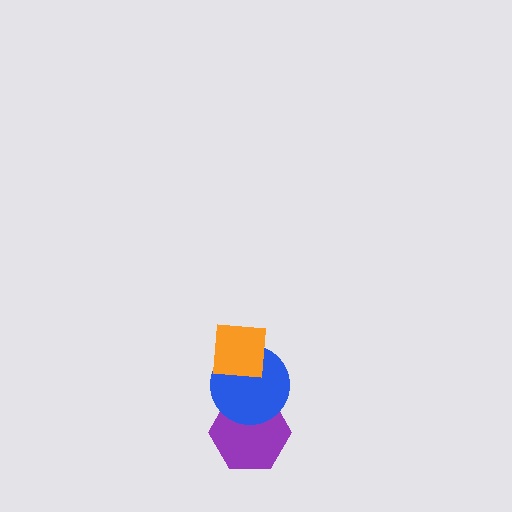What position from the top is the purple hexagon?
The purple hexagon is 3rd from the top.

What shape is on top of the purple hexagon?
The blue circle is on top of the purple hexagon.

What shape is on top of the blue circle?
The orange square is on top of the blue circle.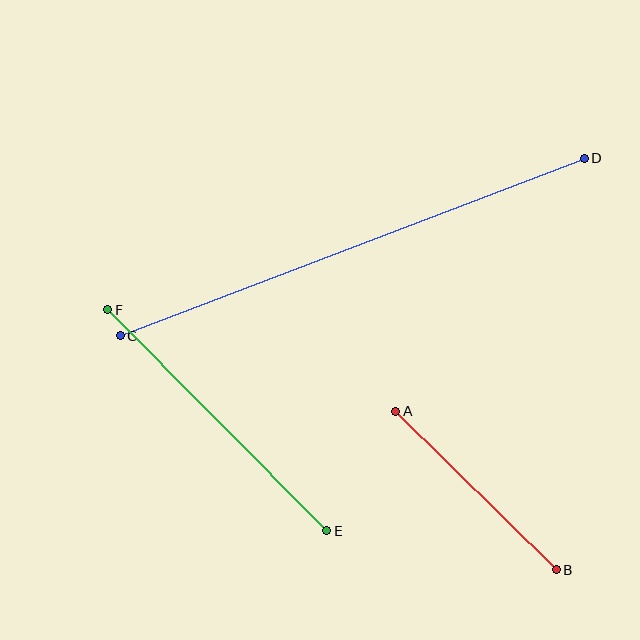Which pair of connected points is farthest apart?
Points C and D are farthest apart.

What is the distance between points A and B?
The distance is approximately 226 pixels.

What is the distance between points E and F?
The distance is approximately 311 pixels.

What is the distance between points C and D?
The distance is approximately 497 pixels.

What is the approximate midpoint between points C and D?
The midpoint is at approximately (352, 247) pixels.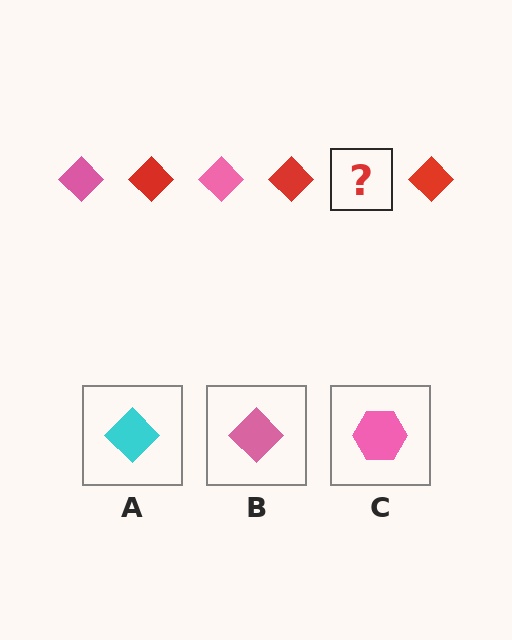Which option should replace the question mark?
Option B.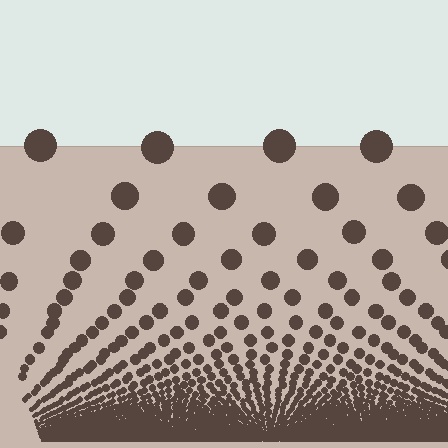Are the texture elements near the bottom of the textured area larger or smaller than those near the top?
Smaller. The gradient is inverted — elements near the bottom are smaller and denser.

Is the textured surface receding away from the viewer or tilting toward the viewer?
The surface appears to tilt toward the viewer. Texture elements get larger and sparser toward the top.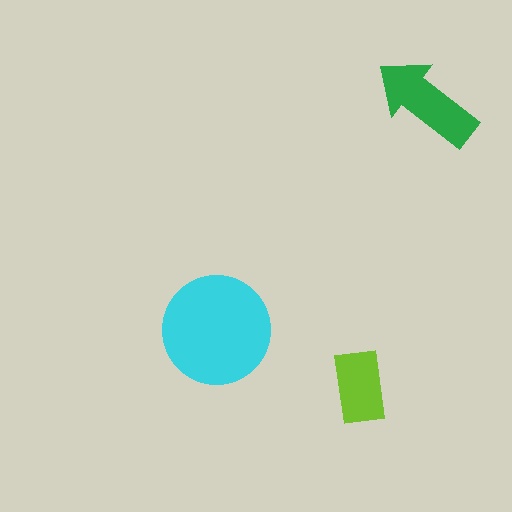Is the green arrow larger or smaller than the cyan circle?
Smaller.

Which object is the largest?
The cyan circle.